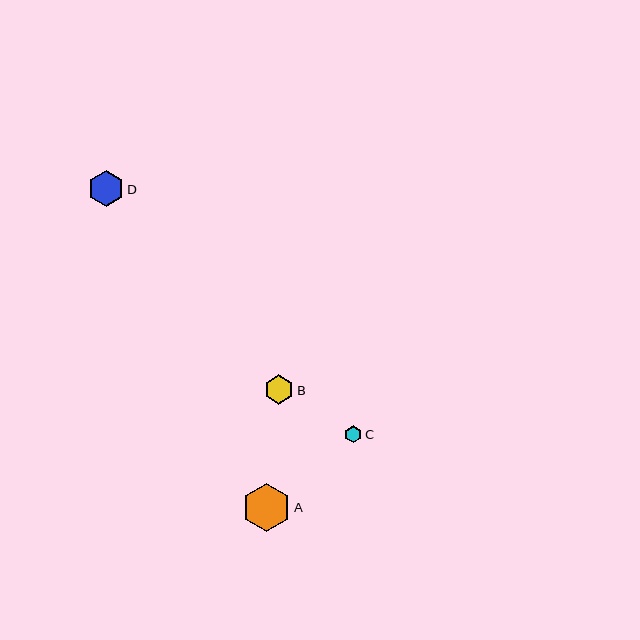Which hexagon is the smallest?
Hexagon C is the smallest with a size of approximately 17 pixels.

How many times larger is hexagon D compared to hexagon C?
Hexagon D is approximately 2.1 times the size of hexagon C.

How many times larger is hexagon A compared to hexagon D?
Hexagon A is approximately 1.3 times the size of hexagon D.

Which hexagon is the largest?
Hexagon A is the largest with a size of approximately 48 pixels.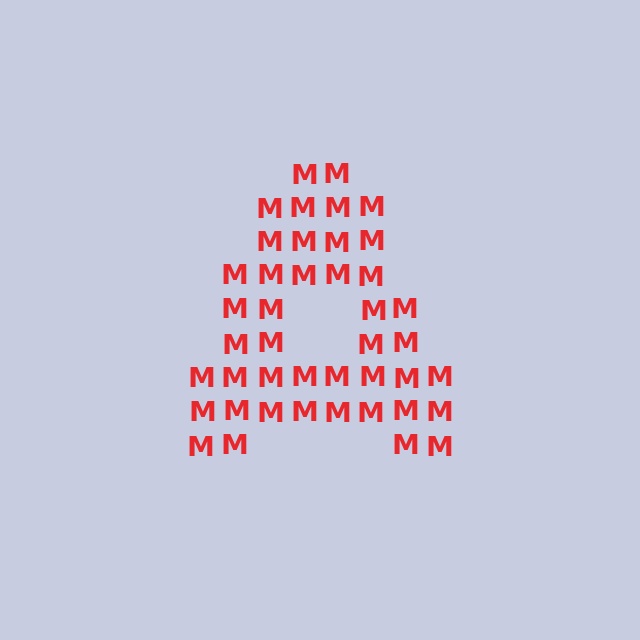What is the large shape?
The large shape is the letter A.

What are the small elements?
The small elements are letter M's.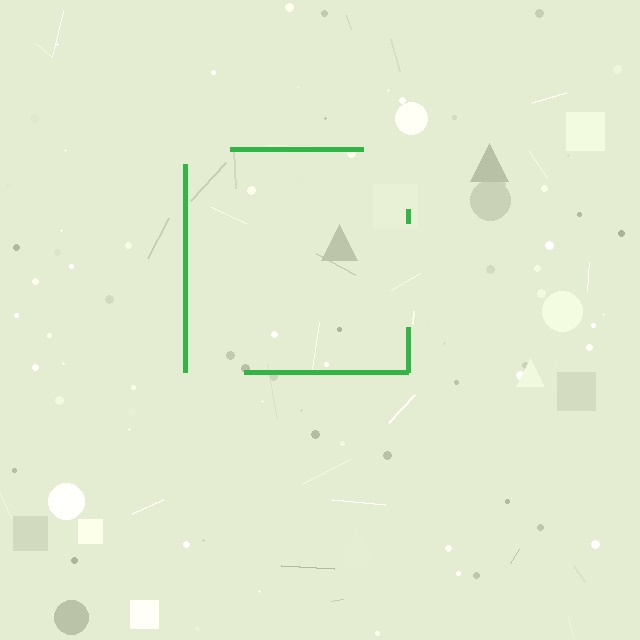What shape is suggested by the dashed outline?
The dashed outline suggests a square.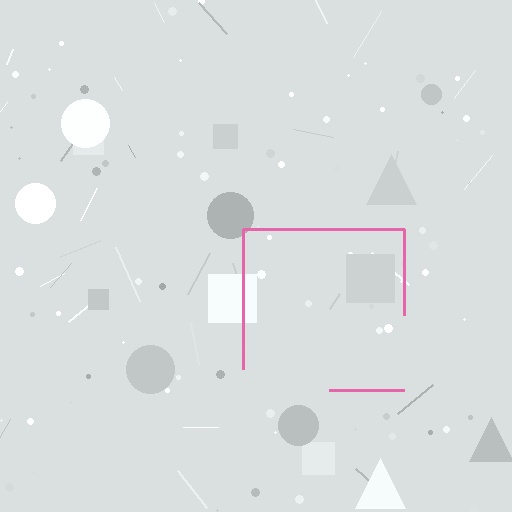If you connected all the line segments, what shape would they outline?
They would outline a square.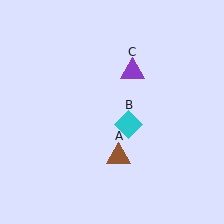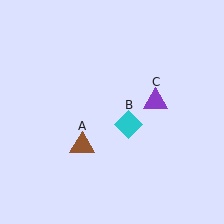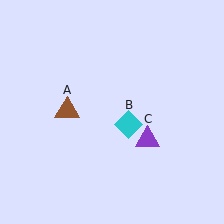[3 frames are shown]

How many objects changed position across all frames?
2 objects changed position: brown triangle (object A), purple triangle (object C).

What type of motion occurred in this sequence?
The brown triangle (object A), purple triangle (object C) rotated clockwise around the center of the scene.